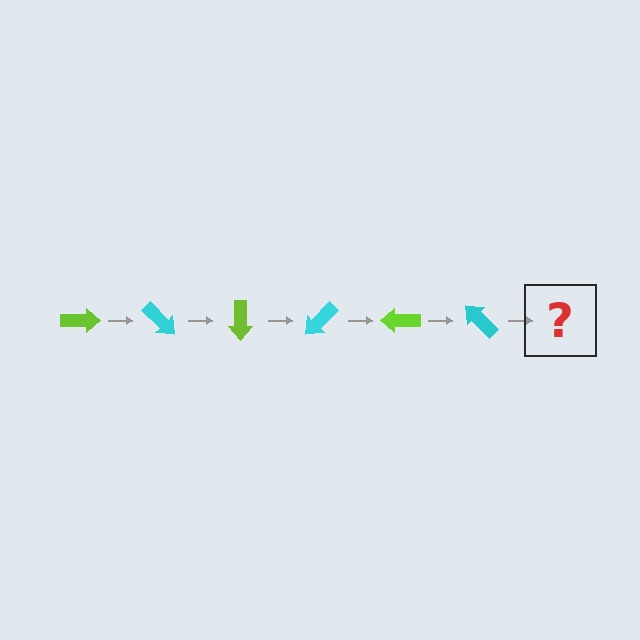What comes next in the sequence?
The next element should be a lime arrow, rotated 270 degrees from the start.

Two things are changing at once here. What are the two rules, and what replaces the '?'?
The two rules are that it rotates 45 degrees each step and the color cycles through lime and cyan. The '?' should be a lime arrow, rotated 270 degrees from the start.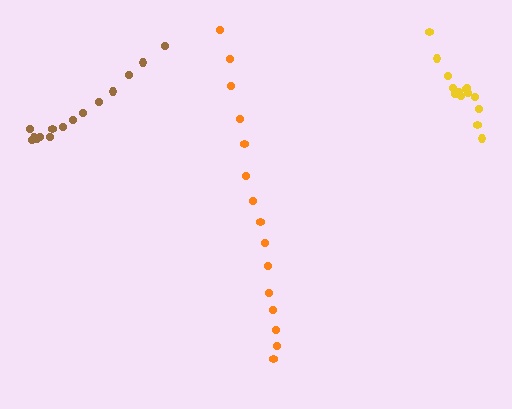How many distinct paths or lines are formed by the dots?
There are 3 distinct paths.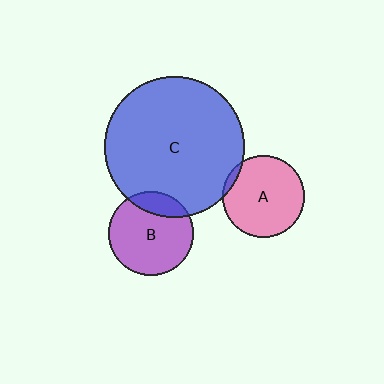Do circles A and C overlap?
Yes.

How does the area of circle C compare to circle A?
Approximately 2.9 times.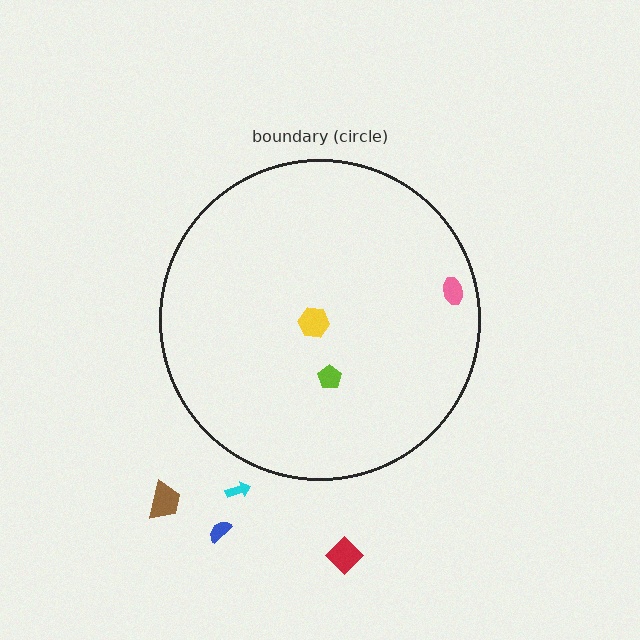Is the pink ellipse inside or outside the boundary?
Inside.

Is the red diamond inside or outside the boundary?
Outside.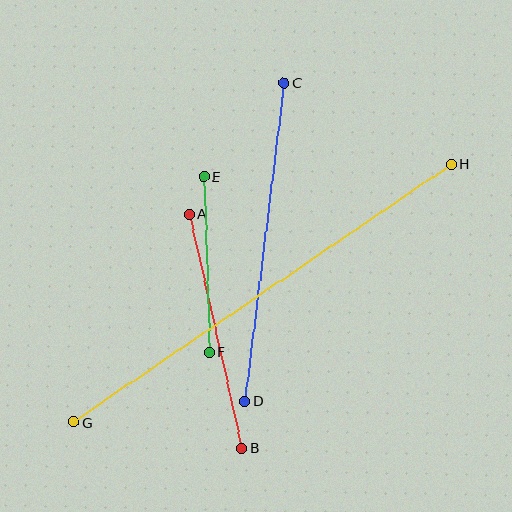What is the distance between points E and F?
The distance is approximately 175 pixels.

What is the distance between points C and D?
The distance is approximately 321 pixels.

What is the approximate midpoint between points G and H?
The midpoint is at approximately (262, 293) pixels.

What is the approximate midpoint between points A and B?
The midpoint is at approximately (216, 331) pixels.